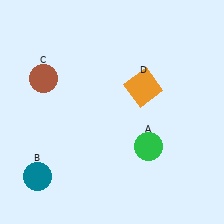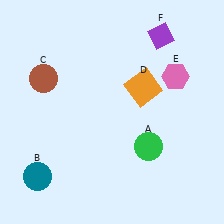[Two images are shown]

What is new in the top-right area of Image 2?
A purple diamond (F) was added in the top-right area of Image 2.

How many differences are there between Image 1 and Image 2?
There are 2 differences between the two images.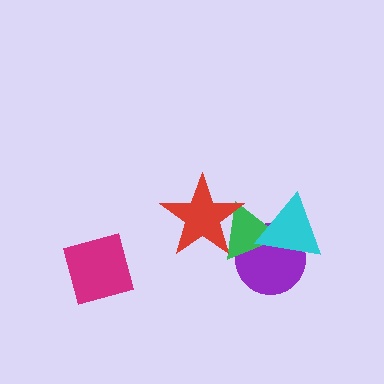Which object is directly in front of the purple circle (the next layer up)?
The green triangle is directly in front of the purple circle.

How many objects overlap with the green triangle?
3 objects overlap with the green triangle.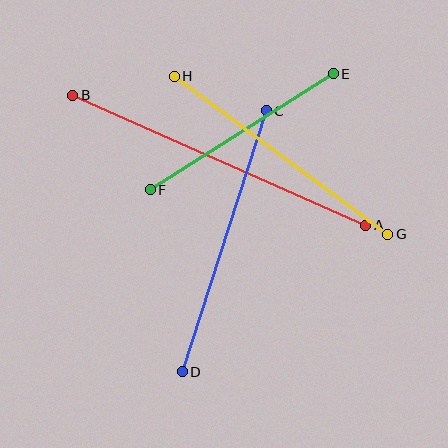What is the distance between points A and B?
The distance is approximately 320 pixels.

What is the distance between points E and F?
The distance is approximately 217 pixels.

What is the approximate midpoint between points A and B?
The midpoint is at approximately (219, 160) pixels.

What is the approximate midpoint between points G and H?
The midpoint is at approximately (281, 155) pixels.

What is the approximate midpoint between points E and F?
The midpoint is at approximately (242, 132) pixels.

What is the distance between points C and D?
The distance is approximately 274 pixels.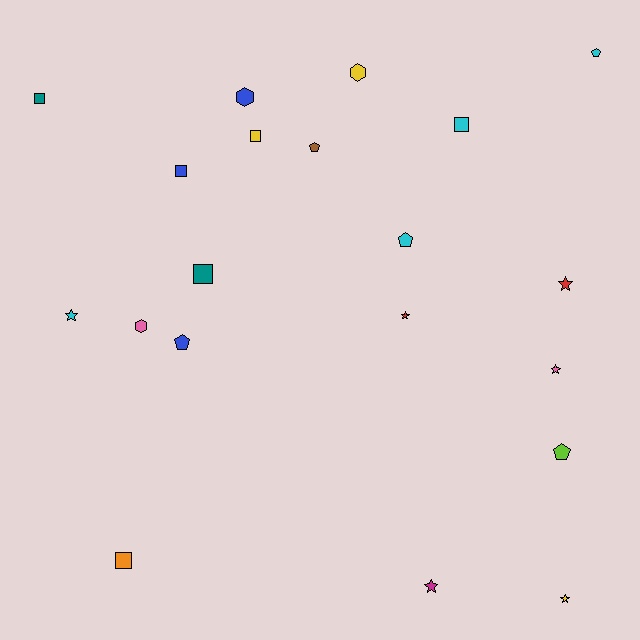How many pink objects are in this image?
There are 2 pink objects.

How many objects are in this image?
There are 20 objects.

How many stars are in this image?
There are 6 stars.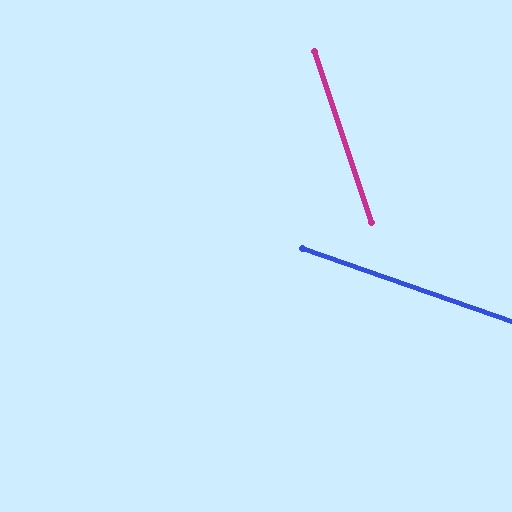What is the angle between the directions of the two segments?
Approximately 53 degrees.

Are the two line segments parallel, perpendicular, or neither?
Neither parallel nor perpendicular — they differ by about 53°.